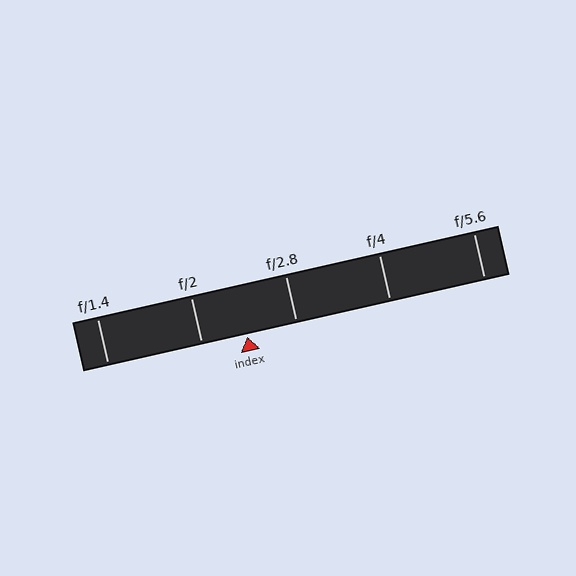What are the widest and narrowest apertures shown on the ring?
The widest aperture shown is f/1.4 and the narrowest is f/5.6.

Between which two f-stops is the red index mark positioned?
The index mark is between f/2 and f/2.8.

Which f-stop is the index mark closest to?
The index mark is closest to f/2.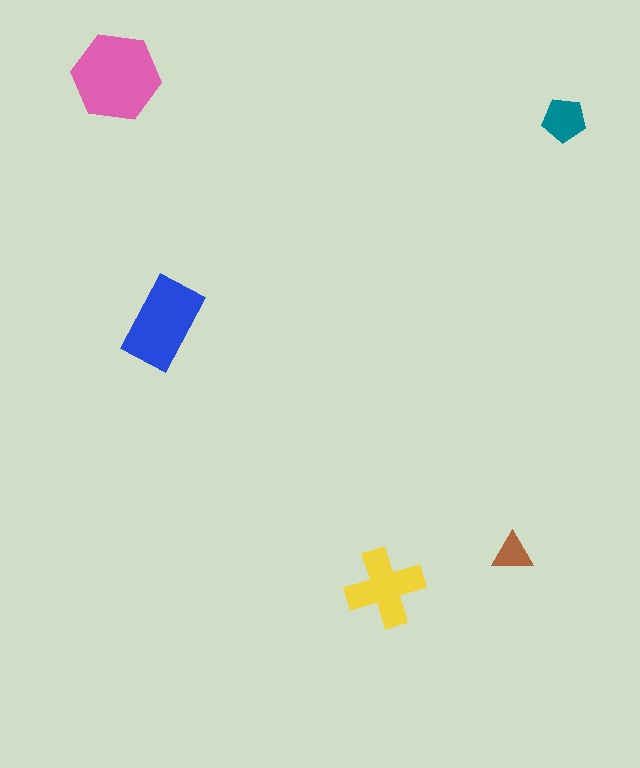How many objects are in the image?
There are 5 objects in the image.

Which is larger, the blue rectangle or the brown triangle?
The blue rectangle.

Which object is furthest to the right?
The teal pentagon is rightmost.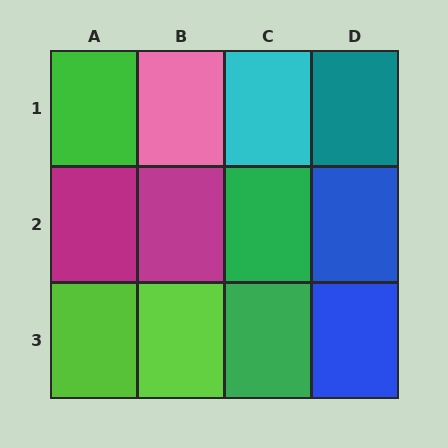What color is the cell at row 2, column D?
Blue.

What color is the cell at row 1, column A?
Green.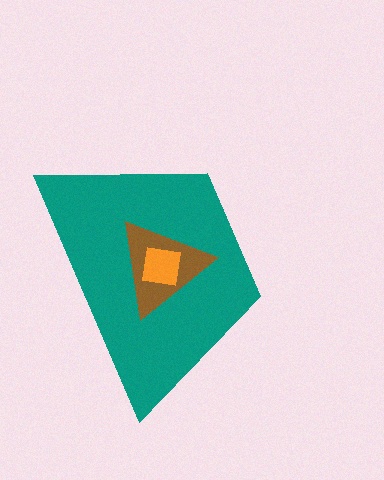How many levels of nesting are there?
3.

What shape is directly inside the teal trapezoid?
The brown triangle.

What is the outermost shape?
The teal trapezoid.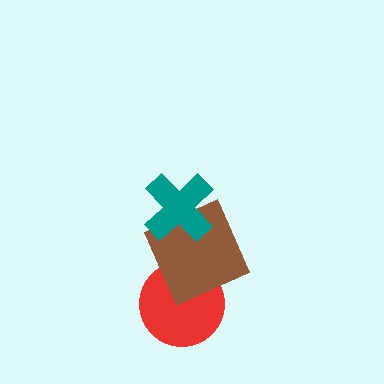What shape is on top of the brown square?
The teal cross is on top of the brown square.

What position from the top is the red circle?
The red circle is 3rd from the top.